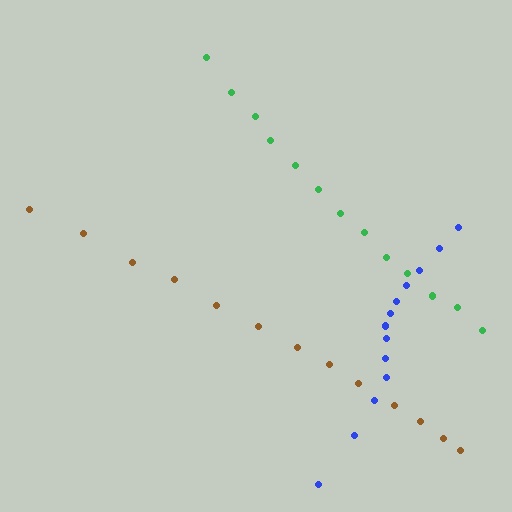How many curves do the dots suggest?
There are 3 distinct paths.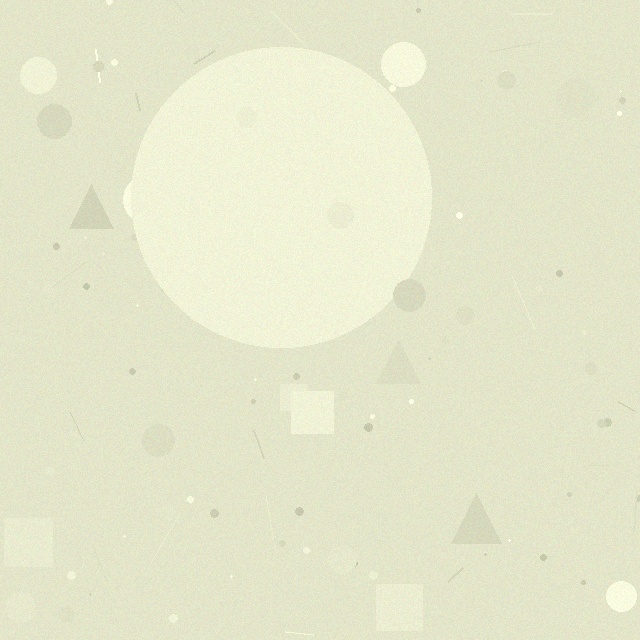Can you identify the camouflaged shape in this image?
The camouflaged shape is a circle.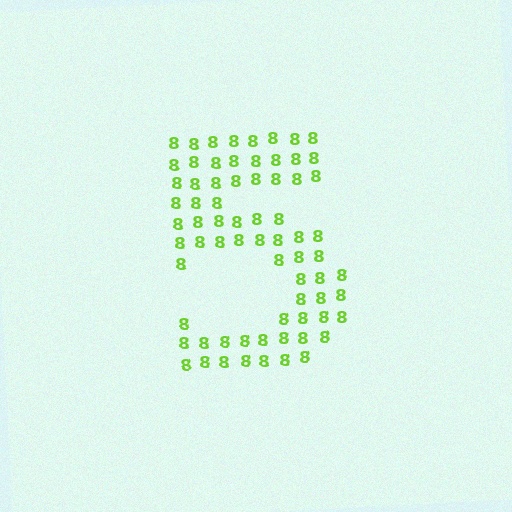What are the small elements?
The small elements are digit 8's.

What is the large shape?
The large shape is the digit 5.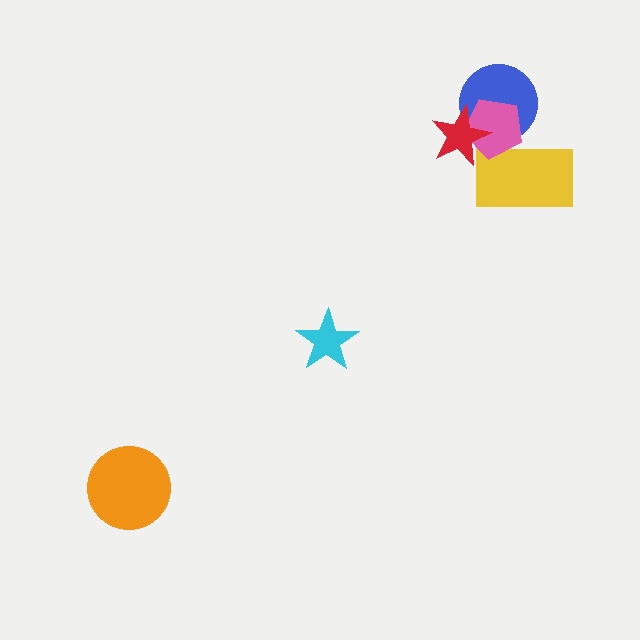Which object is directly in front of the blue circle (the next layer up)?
The pink pentagon is directly in front of the blue circle.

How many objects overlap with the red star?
2 objects overlap with the red star.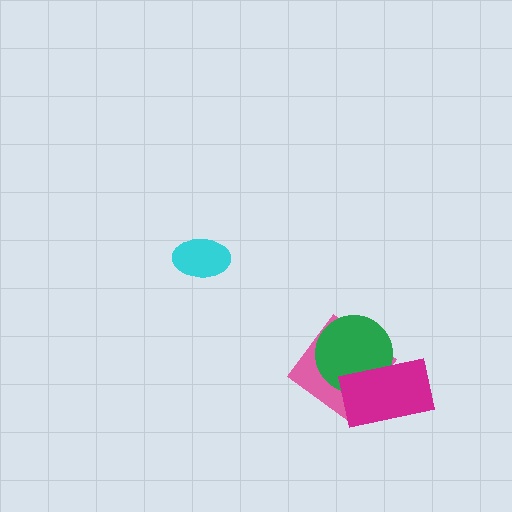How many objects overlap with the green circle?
2 objects overlap with the green circle.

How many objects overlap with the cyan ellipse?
0 objects overlap with the cyan ellipse.